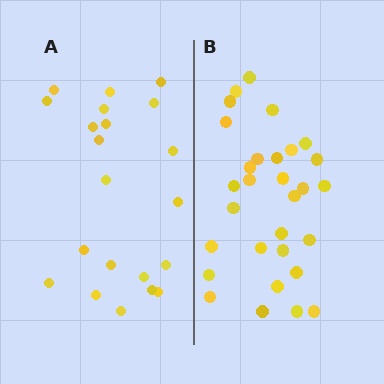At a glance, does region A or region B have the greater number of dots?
Region B (the right region) has more dots.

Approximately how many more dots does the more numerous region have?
Region B has roughly 8 or so more dots than region A.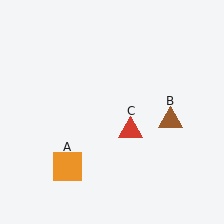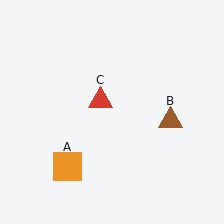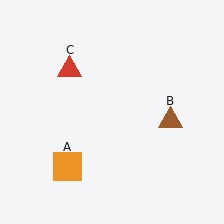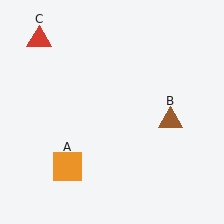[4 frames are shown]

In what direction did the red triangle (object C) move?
The red triangle (object C) moved up and to the left.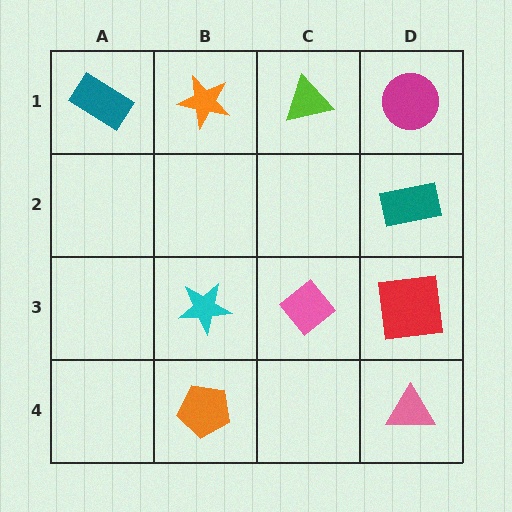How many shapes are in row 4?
2 shapes.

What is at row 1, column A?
A teal rectangle.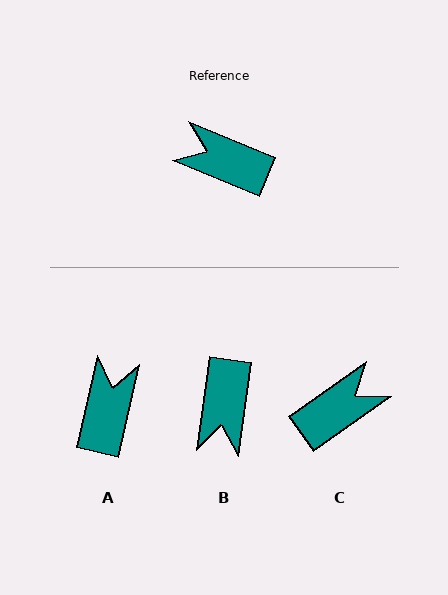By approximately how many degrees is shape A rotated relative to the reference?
Approximately 80 degrees clockwise.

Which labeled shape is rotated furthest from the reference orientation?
C, about 122 degrees away.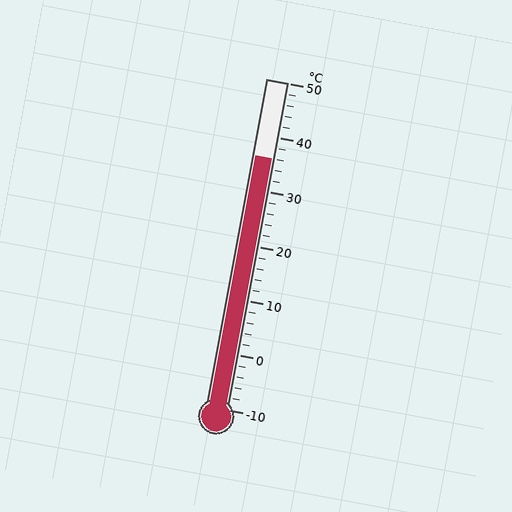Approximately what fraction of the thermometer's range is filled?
The thermometer is filled to approximately 75% of its range.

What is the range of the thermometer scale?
The thermometer scale ranges from -10°C to 50°C.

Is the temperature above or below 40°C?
The temperature is below 40°C.